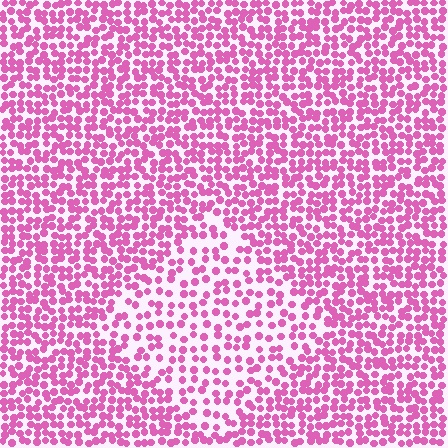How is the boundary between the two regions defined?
The boundary is defined by a change in element density (approximately 1.8x ratio). All elements are the same color, size, and shape.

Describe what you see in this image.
The image contains small pink elements arranged at two different densities. A diamond-shaped region is visible where the elements are less densely packed than the surrounding area.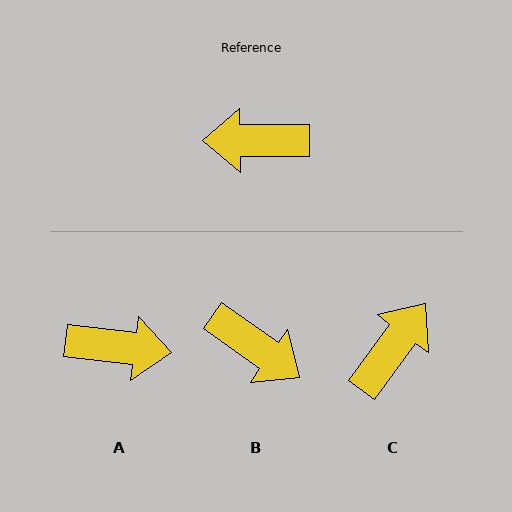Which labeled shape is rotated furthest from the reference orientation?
A, about 173 degrees away.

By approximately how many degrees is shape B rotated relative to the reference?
Approximately 145 degrees counter-clockwise.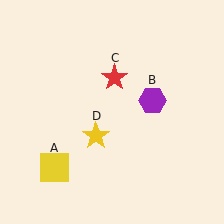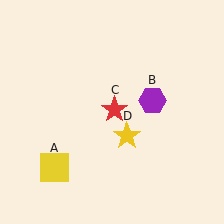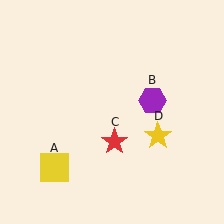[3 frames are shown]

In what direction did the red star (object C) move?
The red star (object C) moved down.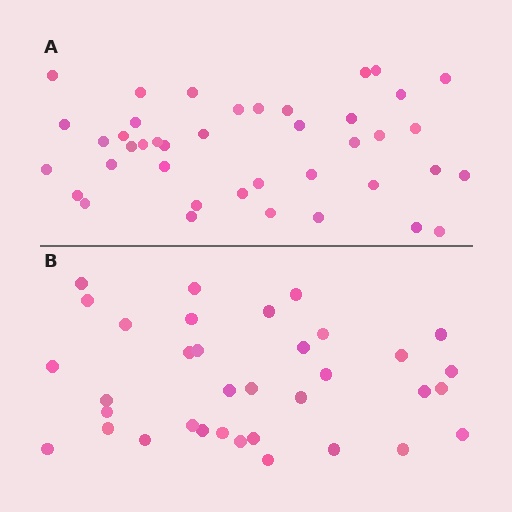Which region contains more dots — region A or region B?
Region A (the top region) has more dots.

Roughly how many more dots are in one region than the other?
Region A has about 6 more dots than region B.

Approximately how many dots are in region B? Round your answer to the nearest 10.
About 40 dots. (The exact count is 35, which rounds to 40.)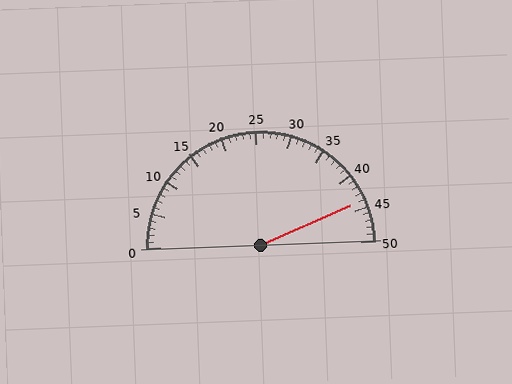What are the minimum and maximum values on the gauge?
The gauge ranges from 0 to 50.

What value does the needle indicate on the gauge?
The needle indicates approximately 44.